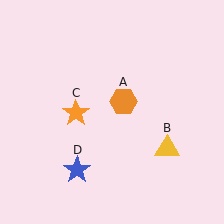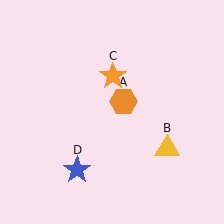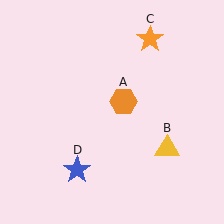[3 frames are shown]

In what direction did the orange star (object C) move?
The orange star (object C) moved up and to the right.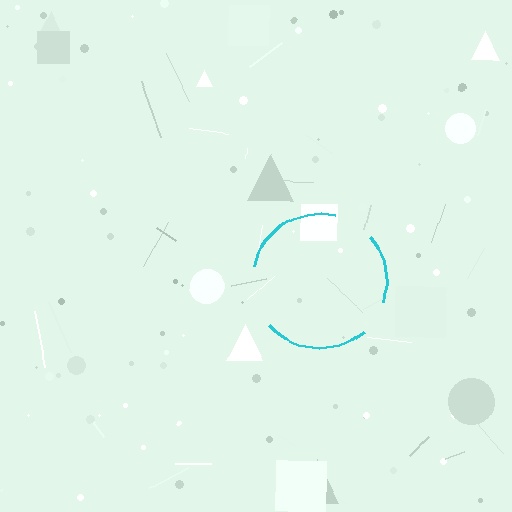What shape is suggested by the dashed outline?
The dashed outline suggests a circle.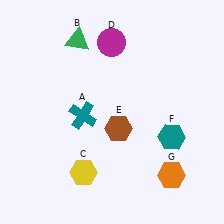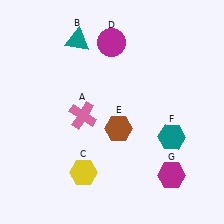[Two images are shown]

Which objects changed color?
A changed from teal to pink. B changed from green to teal. G changed from orange to magenta.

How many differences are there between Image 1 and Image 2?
There are 3 differences between the two images.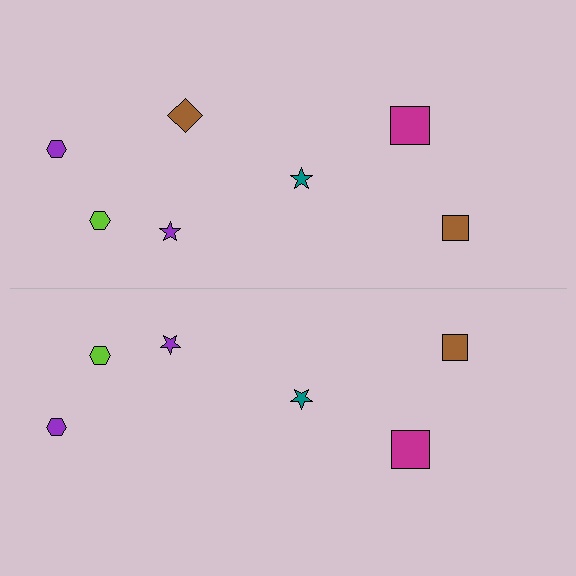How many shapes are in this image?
There are 13 shapes in this image.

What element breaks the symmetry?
A brown diamond is missing from the bottom side.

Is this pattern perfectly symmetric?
No, the pattern is not perfectly symmetric. A brown diamond is missing from the bottom side.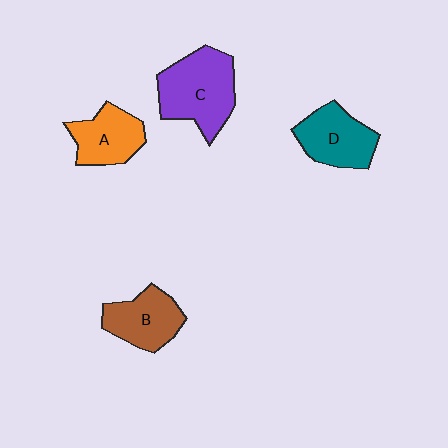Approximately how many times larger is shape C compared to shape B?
Approximately 1.4 times.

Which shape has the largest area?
Shape C (purple).